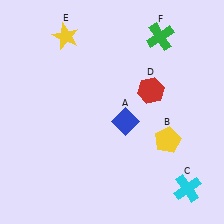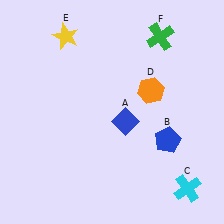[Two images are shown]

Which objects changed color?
B changed from yellow to blue. D changed from red to orange.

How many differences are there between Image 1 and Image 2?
There are 2 differences between the two images.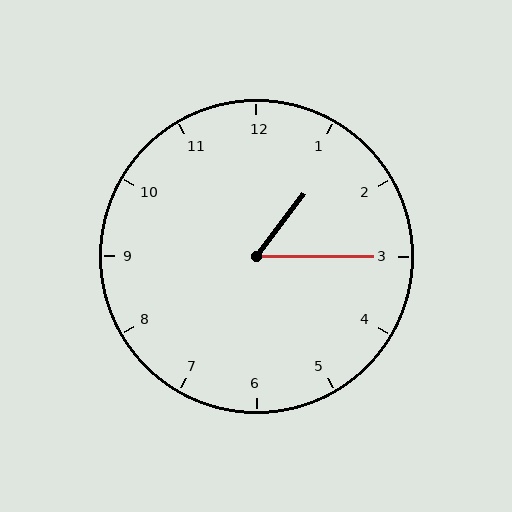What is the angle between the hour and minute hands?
Approximately 52 degrees.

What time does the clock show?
1:15.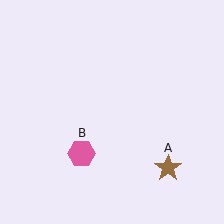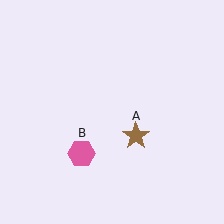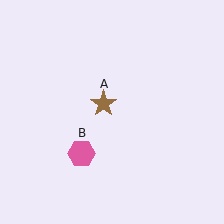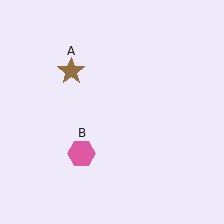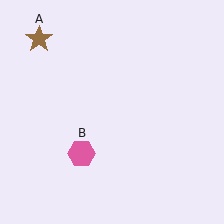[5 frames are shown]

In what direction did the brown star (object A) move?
The brown star (object A) moved up and to the left.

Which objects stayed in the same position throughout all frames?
Pink hexagon (object B) remained stationary.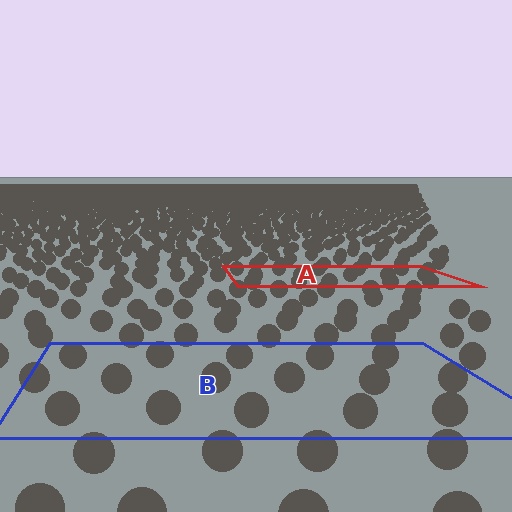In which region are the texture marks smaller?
The texture marks are smaller in region A, because it is farther away.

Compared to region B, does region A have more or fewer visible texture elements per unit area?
Region A has more texture elements per unit area — they are packed more densely because it is farther away.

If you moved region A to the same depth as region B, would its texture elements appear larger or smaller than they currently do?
They would appear larger. At a closer depth, the same texture elements are projected at a bigger on-screen size.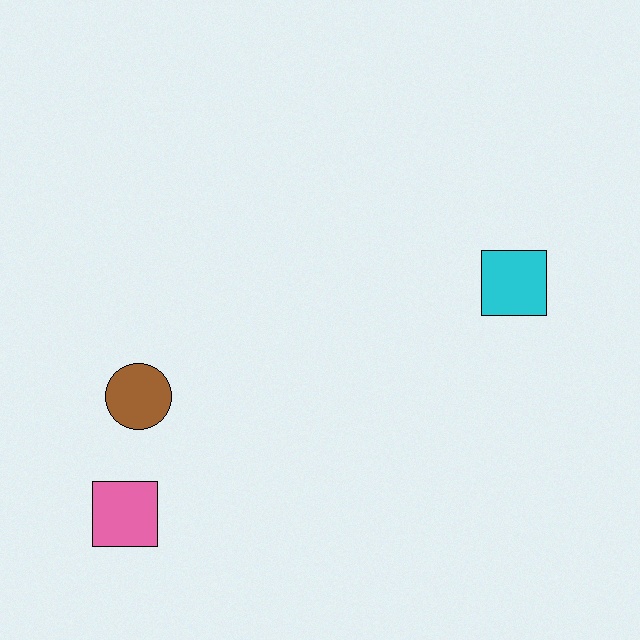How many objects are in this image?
There are 3 objects.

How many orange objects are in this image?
There are no orange objects.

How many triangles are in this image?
There are no triangles.